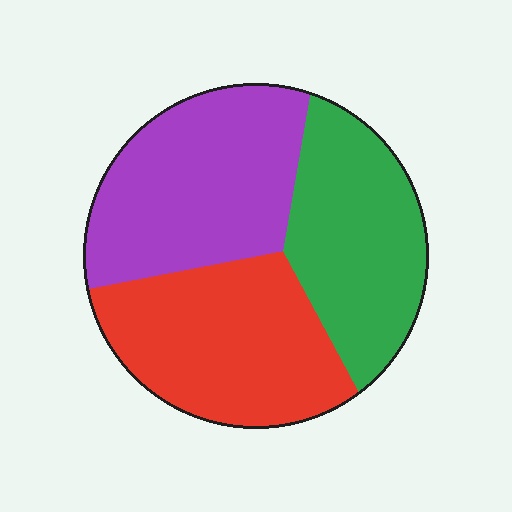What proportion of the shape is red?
Red takes up about one third (1/3) of the shape.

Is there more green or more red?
Red.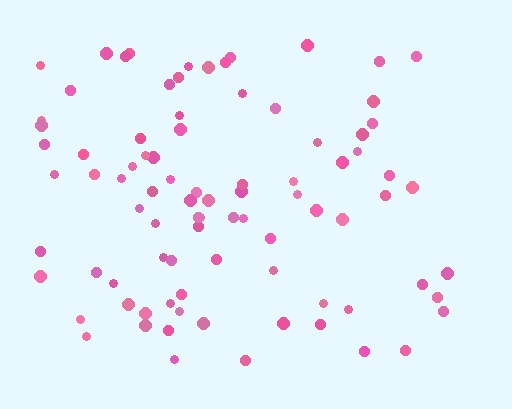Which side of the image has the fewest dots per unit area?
The right.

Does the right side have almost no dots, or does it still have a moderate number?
Still a moderate number, just noticeably fewer than the left.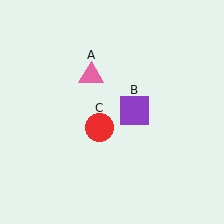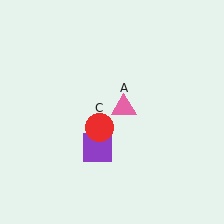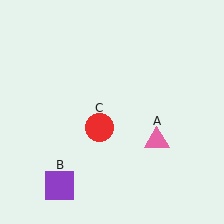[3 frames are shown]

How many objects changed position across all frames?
2 objects changed position: pink triangle (object A), purple square (object B).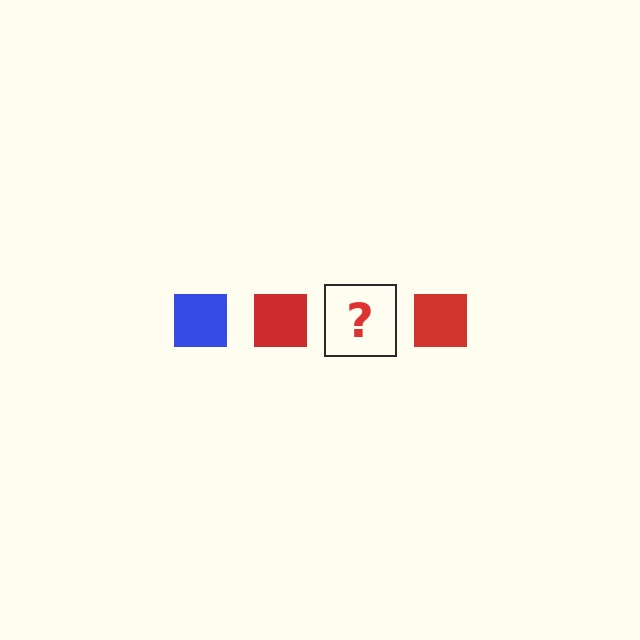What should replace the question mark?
The question mark should be replaced with a blue square.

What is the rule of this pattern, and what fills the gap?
The rule is that the pattern cycles through blue, red squares. The gap should be filled with a blue square.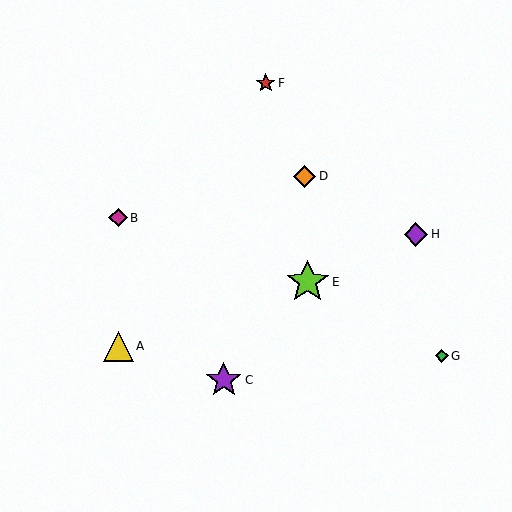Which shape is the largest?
The lime star (labeled E) is the largest.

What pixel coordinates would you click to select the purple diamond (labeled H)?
Click at (416, 234) to select the purple diamond H.